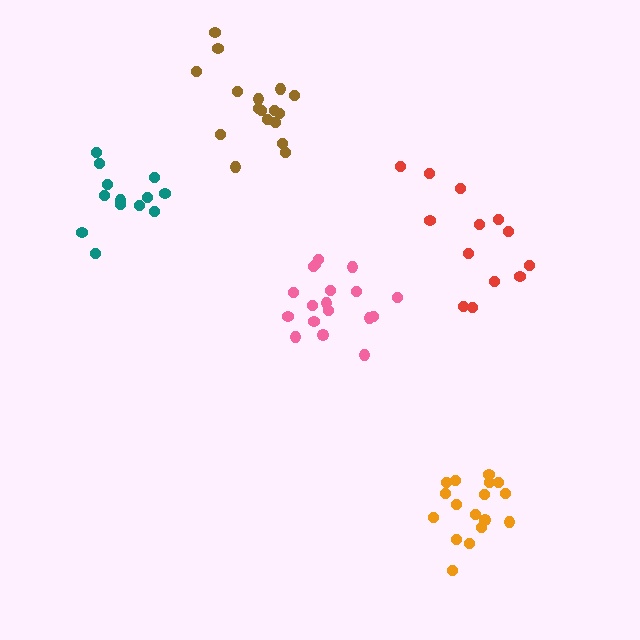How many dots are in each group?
Group 1: 18 dots, Group 2: 17 dots, Group 3: 17 dots, Group 4: 13 dots, Group 5: 13 dots (78 total).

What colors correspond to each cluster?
The clusters are colored: pink, brown, orange, teal, red.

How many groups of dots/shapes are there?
There are 5 groups.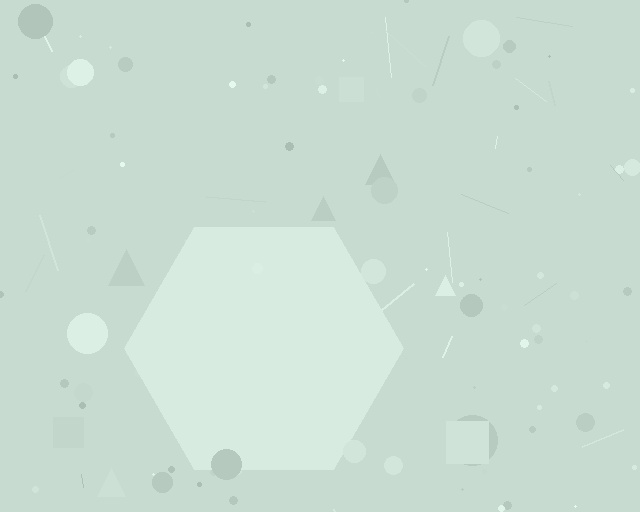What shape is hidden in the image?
A hexagon is hidden in the image.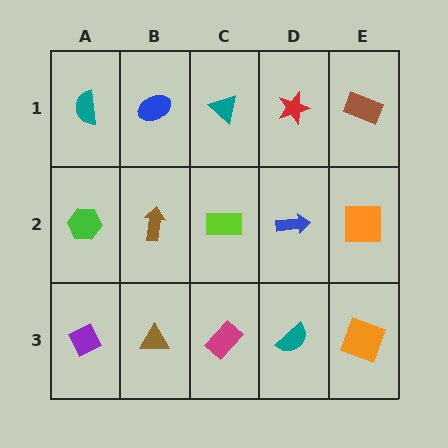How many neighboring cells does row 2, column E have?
3.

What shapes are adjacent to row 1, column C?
A lime rectangle (row 2, column C), a blue ellipse (row 1, column B), a red star (row 1, column D).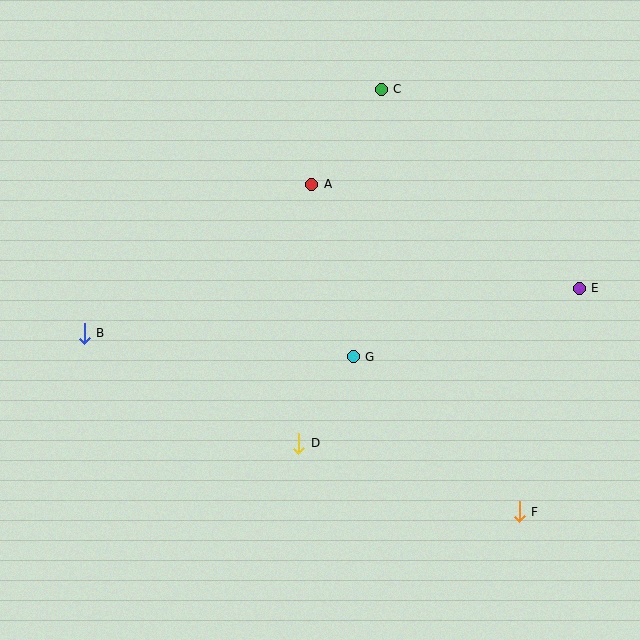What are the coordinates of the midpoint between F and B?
The midpoint between F and B is at (302, 423).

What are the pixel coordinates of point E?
Point E is at (579, 288).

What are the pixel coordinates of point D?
Point D is at (299, 443).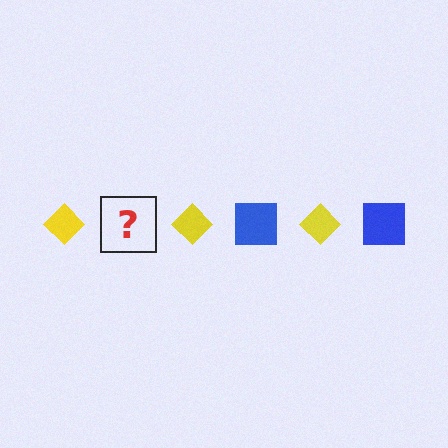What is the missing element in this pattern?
The missing element is a blue square.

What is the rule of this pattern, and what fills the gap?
The rule is that the pattern alternates between yellow diamond and blue square. The gap should be filled with a blue square.